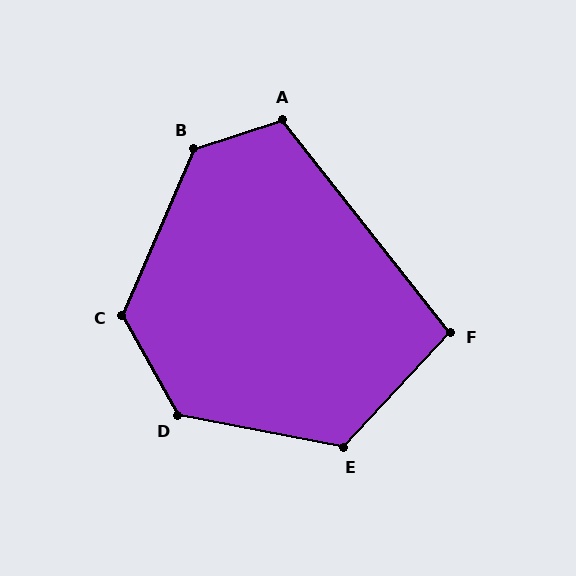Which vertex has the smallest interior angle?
F, at approximately 99 degrees.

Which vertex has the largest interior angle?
B, at approximately 131 degrees.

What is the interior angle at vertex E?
Approximately 122 degrees (obtuse).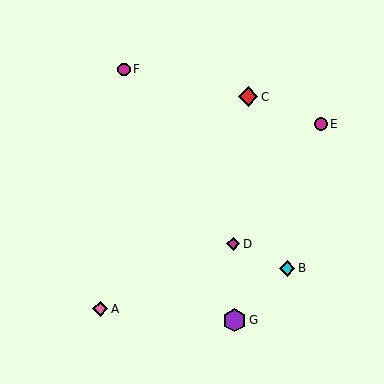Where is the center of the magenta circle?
The center of the magenta circle is at (124, 69).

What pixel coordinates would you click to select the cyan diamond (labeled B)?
Click at (287, 268) to select the cyan diamond B.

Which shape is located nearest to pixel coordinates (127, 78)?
The magenta circle (labeled F) at (124, 69) is nearest to that location.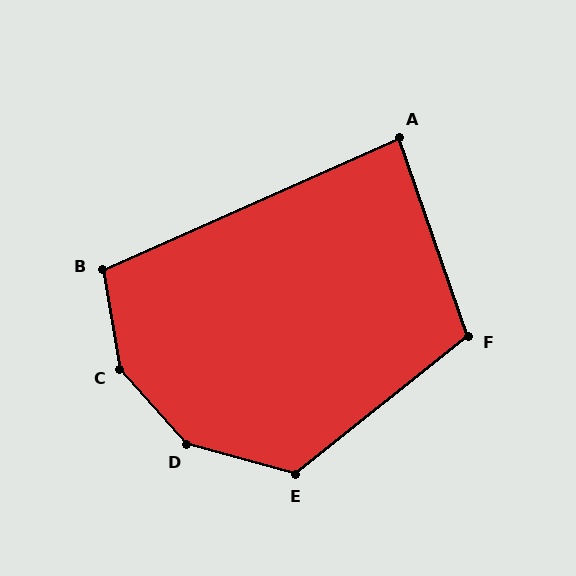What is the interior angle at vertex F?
Approximately 109 degrees (obtuse).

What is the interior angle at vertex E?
Approximately 126 degrees (obtuse).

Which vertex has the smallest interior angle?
A, at approximately 85 degrees.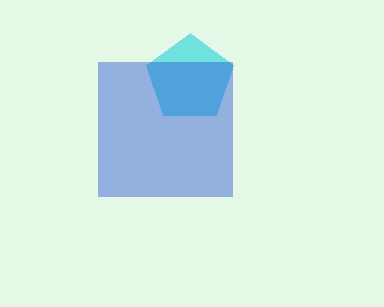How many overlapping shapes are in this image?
There are 2 overlapping shapes in the image.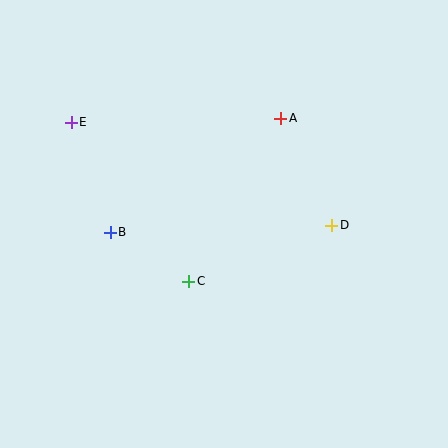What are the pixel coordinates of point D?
Point D is at (332, 225).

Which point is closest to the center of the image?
Point C at (189, 281) is closest to the center.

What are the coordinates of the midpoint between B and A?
The midpoint between B and A is at (195, 175).